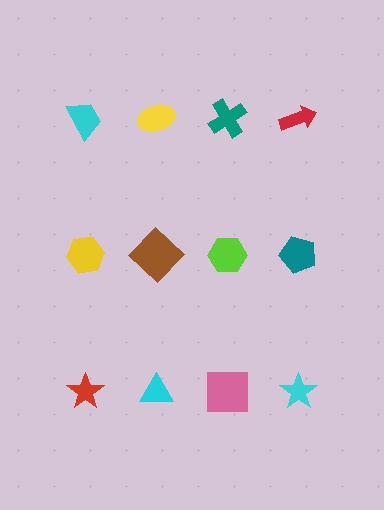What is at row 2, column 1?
A yellow hexagon.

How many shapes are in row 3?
4 shapes.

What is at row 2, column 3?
A lime hexagon.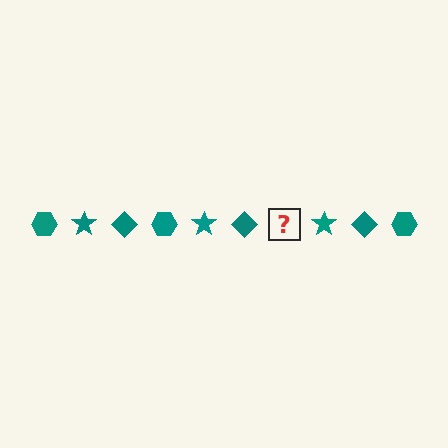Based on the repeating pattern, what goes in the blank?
The blank should be a teal hexagon.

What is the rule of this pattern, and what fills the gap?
The rule is that the pattern cycles through hexagon, star, diamond shapes in teal. The gap should be filled with a teal hexagon.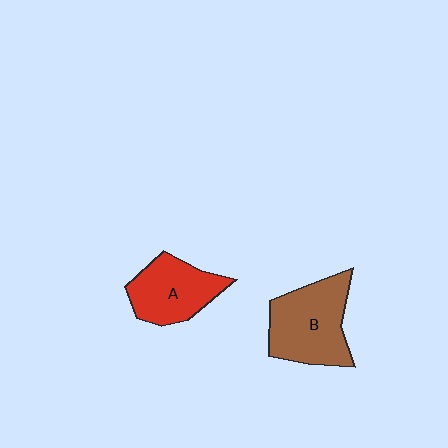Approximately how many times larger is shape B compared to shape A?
Approximately 1.3 times.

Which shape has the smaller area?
Shape A (red).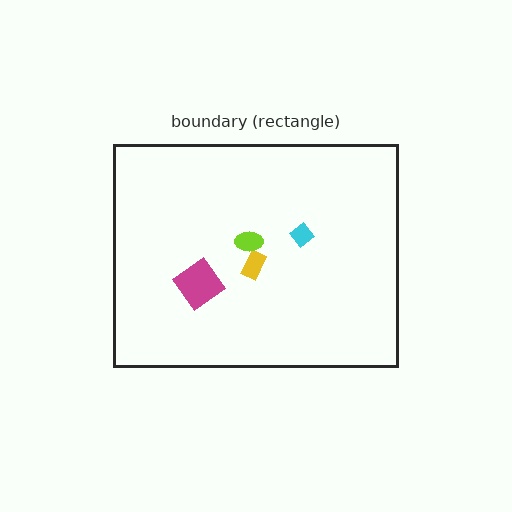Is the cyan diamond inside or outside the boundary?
Inside.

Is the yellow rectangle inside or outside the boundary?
Inside.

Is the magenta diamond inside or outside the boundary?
Inside.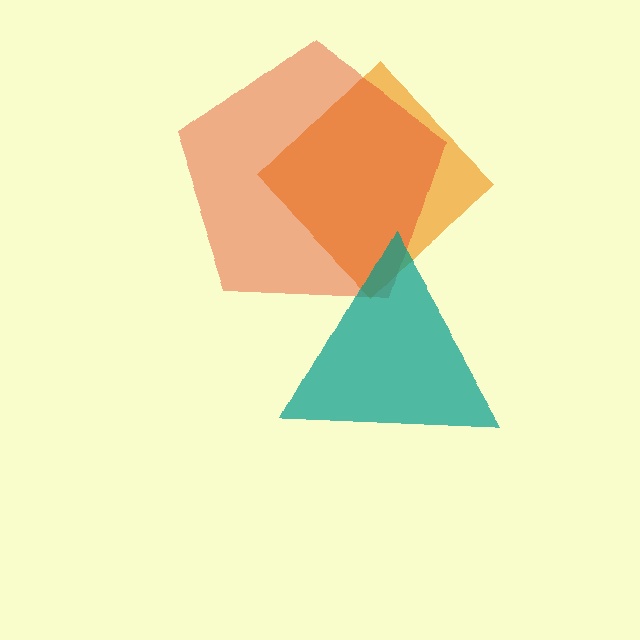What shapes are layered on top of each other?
The layered shapes are: an orange diamond, a red pentagon, a teal triangle.